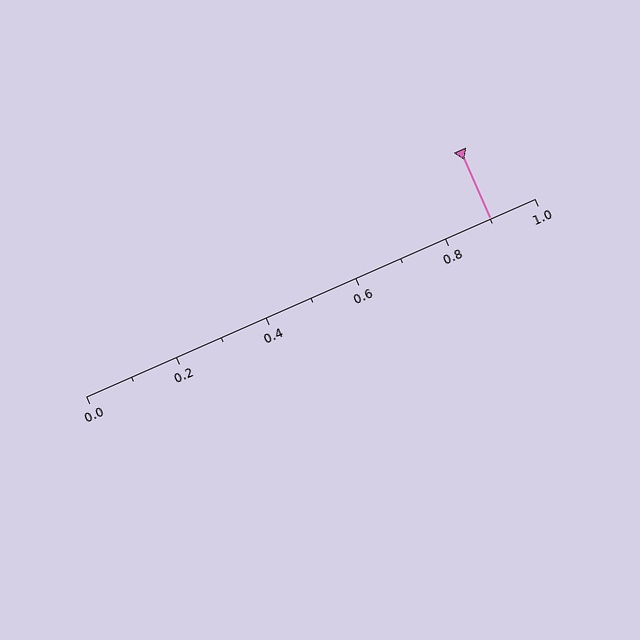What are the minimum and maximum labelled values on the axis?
The axis runs from 0.0 to 1.0.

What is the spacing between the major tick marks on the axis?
The major ticks are spaced 0.2 apart.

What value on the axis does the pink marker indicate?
The marker indicates approximately 0.9.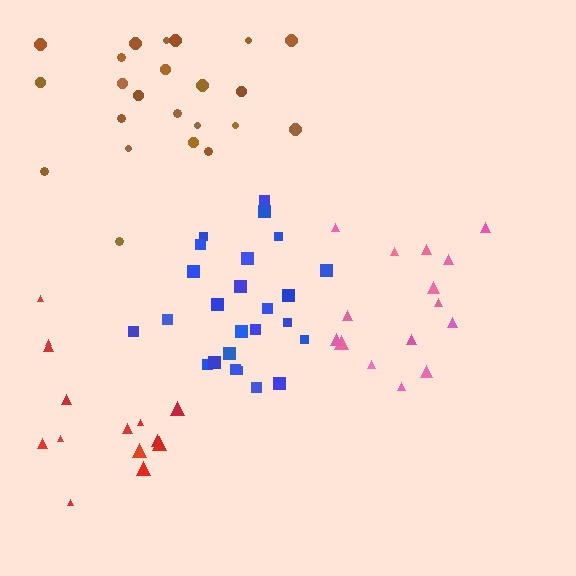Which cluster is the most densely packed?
Blue.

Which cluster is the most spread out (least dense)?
Red.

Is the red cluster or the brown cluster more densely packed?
Brown.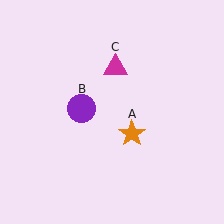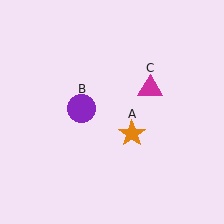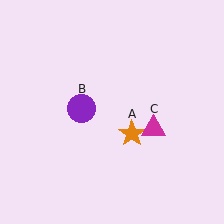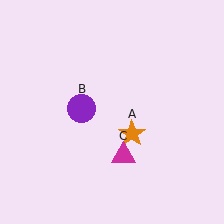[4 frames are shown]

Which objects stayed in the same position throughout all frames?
Orange star (object A) and purple circle (object B) remained stationary.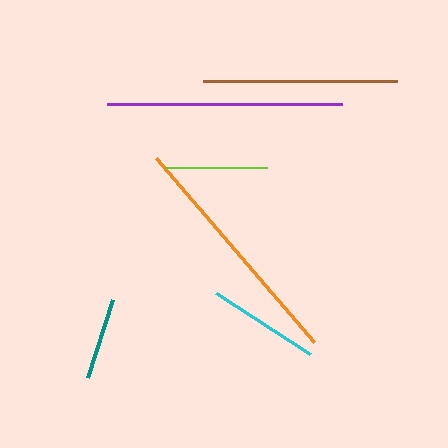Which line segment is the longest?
The orange line is the longest at approximately 243 pixels.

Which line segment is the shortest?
The teal line is the shortest at approximately 83 pixels.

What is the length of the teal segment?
The teal segment is approximately 83 pixels long.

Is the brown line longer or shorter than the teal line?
The brown line is longer than the teal line.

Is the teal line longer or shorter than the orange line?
The orange line is longer than the teal line.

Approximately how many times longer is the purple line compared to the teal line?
The purple line is approximately 2.8 times the length of the teal line.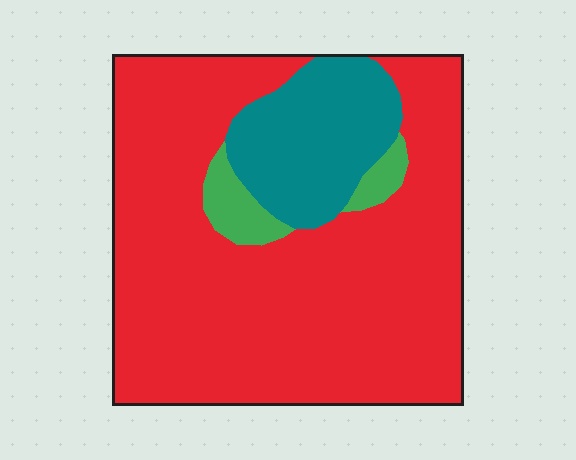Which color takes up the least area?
Green, at roughly 5%.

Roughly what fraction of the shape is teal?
Teal takes up less than a quarter of the shape.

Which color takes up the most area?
Red, at roughly 80%.